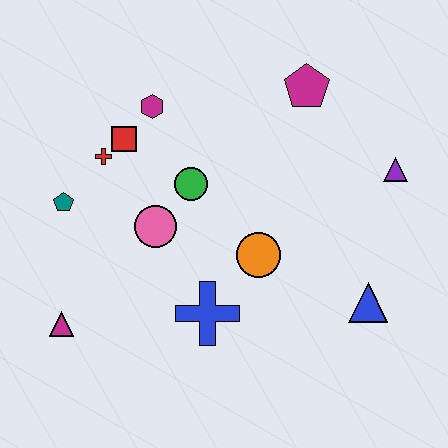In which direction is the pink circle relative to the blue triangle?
The pink circle is to the left of the blue triangle.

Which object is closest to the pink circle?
The green circle is closest to the pink circle.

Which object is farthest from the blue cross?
The magenta pentagon is farthest from the blue cross.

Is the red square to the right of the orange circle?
No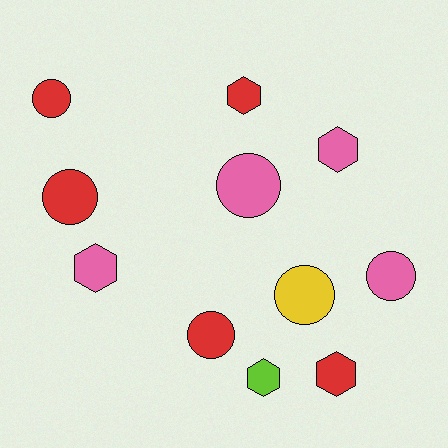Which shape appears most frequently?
Circle, with 6 objects.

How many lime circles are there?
There are no lime circles.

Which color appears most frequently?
Red, with 5 objects.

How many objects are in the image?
There are 11 objects.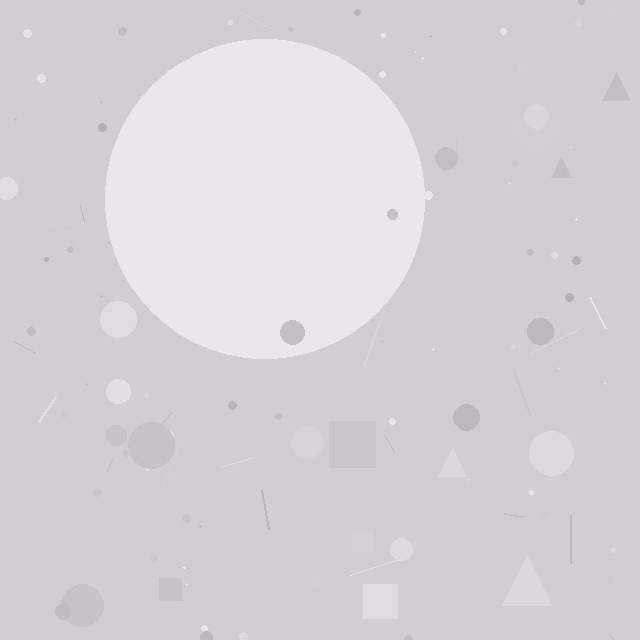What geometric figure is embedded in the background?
A circle is embedded in the background.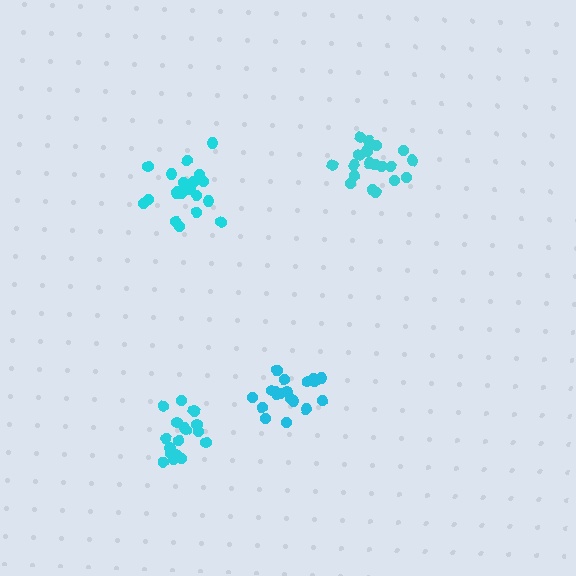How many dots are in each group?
Group 1: 20 dots, Group 2: 20 dots, Group 3: 20 dots, Group 4: 18 dots (78 total).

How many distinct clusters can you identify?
There are 4 distinct clusters.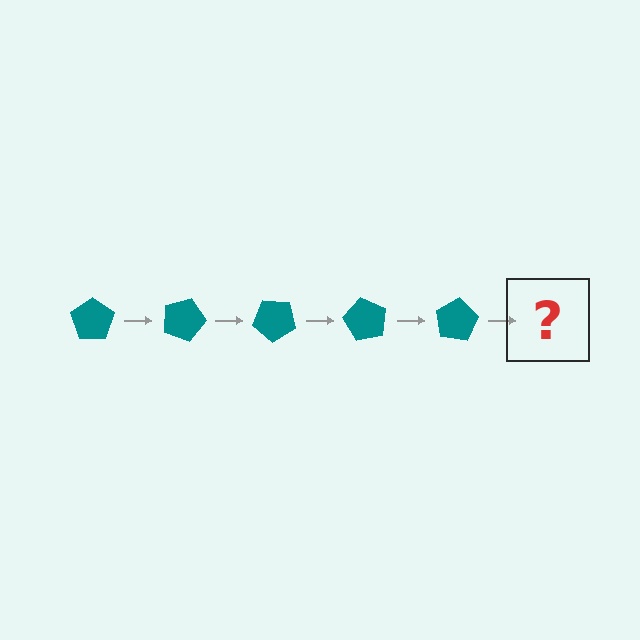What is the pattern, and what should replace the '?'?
The pattern is that the pentagon rotates 20 degrees each step. The '?' should be a teal pentagon rotated 100 degrees.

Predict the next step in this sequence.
The next step is a teal pentagon rotated 100 degrees.